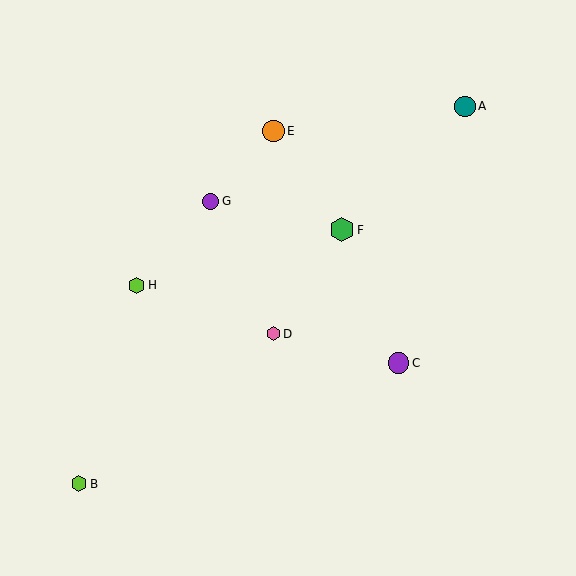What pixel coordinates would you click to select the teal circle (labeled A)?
Click at (465, 106) to select the teal circle A.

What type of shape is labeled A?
Shape A is a teal circle.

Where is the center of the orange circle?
The center of the orange circle is at (273, 131).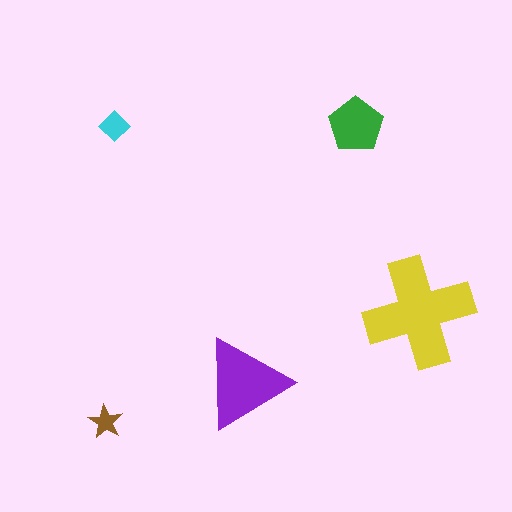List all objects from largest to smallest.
The yellow cross, the purple triangle, the green pentagon, the cyan diamond, the brown star.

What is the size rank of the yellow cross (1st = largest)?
1st.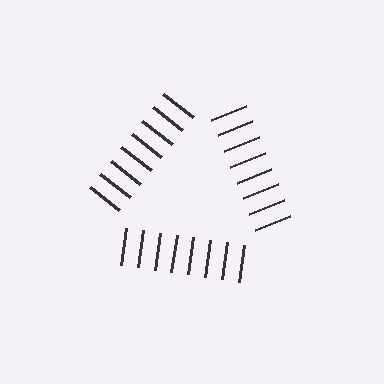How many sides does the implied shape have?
3 sides — the line-ends trace a triangle.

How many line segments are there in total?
24 — 8 along each of the 3 edges.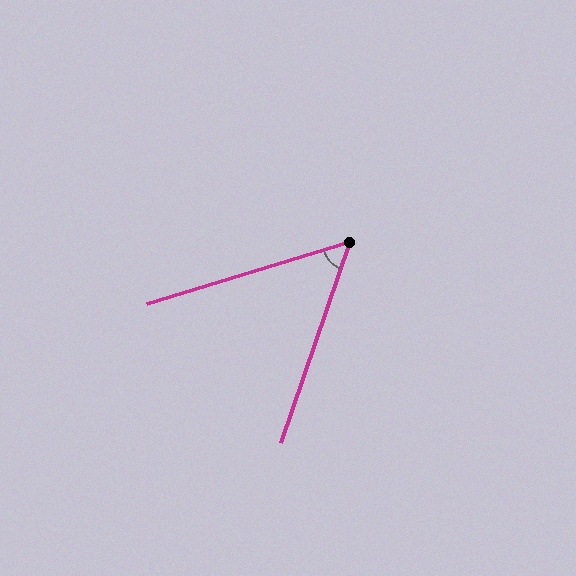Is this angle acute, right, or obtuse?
It is acute.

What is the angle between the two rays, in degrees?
Approximately 54 degrees.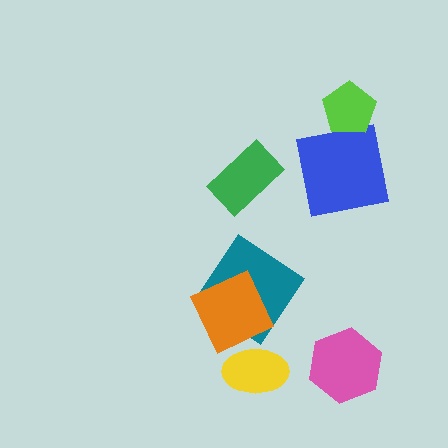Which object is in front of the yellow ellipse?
The orange diamond is in front of the yellow ellipse.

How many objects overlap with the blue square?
0 objects overlap with the blue square.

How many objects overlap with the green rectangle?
0 objects overlap with the green rectangle.